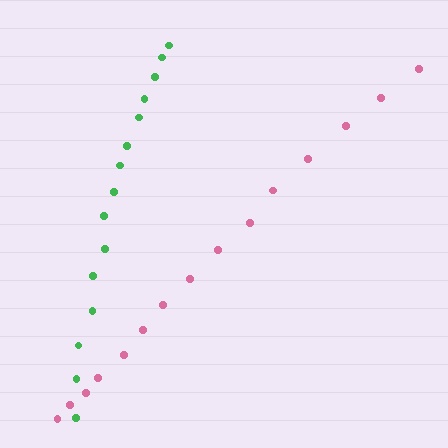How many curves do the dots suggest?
There are 2 distinct paths.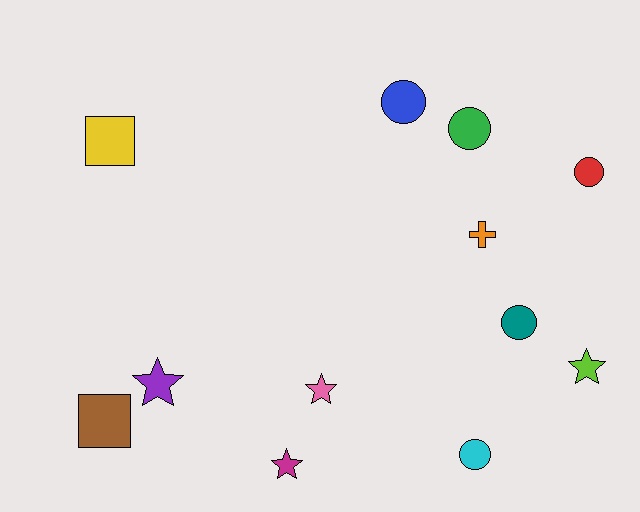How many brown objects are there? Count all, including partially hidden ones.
There is 1 brown object.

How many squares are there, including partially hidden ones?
There are 2 squares.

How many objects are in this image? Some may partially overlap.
There are 12 objects.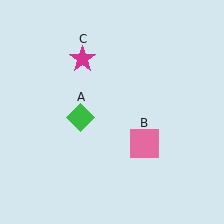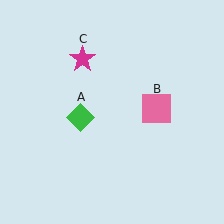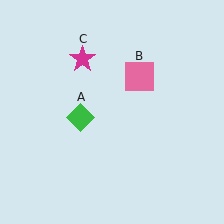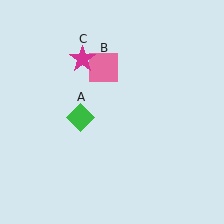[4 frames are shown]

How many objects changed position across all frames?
1 object changed position: pink square (object B).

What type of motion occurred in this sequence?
The pink square (object B) rotated counterclockwise around the center of the scene.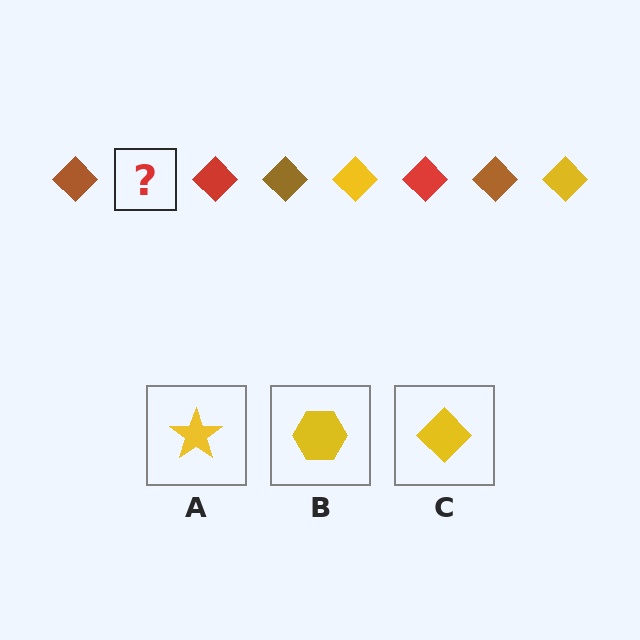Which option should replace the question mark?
Option C.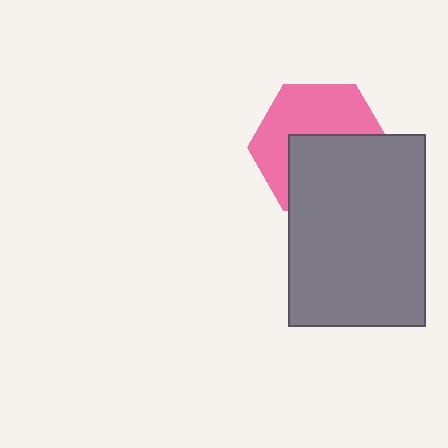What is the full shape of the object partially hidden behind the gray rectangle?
The partially hidden object is a pink hexagon.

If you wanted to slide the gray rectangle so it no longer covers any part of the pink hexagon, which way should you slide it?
Slide it down — that is the most direct way to separate the two shapes.